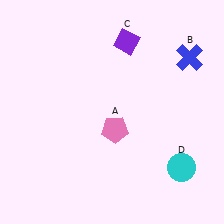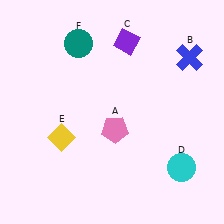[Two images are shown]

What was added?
A yellow diamond (E), a teal circle (F) were added in Image 2.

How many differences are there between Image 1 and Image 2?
There are 2 differences between the two images.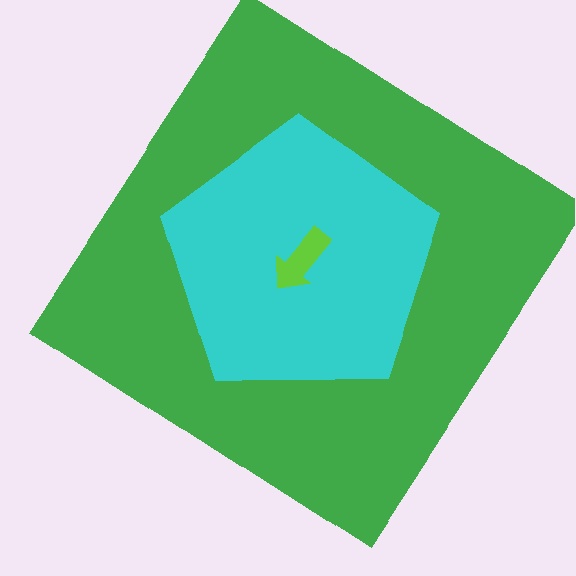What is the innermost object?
The lime arrow.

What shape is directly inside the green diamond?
The cyan pentagon.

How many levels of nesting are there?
3.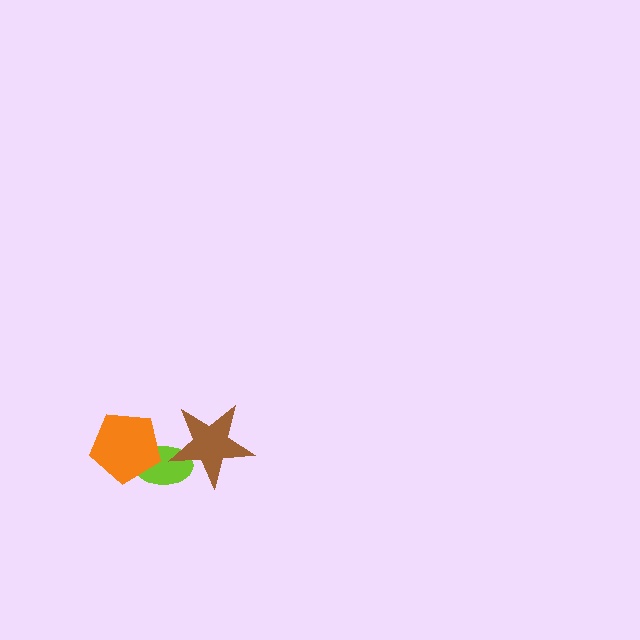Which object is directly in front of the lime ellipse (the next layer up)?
The brown star is directly in front of the lime ellipse.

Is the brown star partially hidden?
No, no other shape covers it.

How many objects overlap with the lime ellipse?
2 objects overlap with the lime ellipse.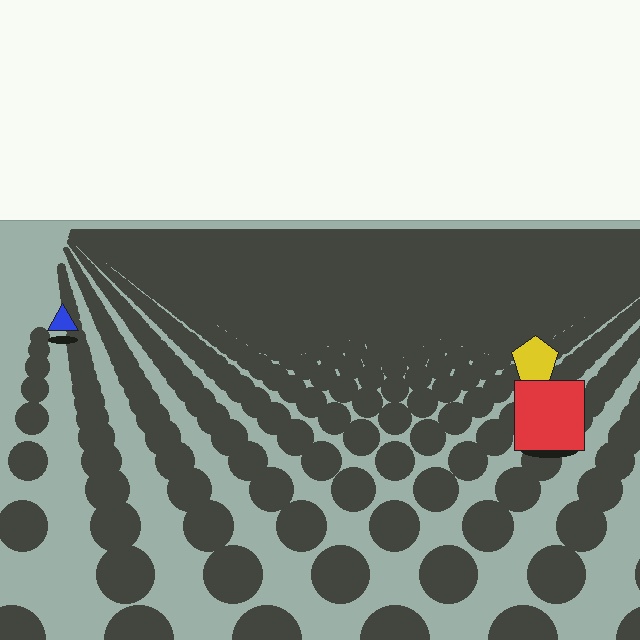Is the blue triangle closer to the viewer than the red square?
No. The red square is closer — you can tell from the texture gradient: the ground texture is coarser near it.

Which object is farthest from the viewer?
The blue triangle is farthest from the viewer. It appears smaller and the ground texture around it is denser.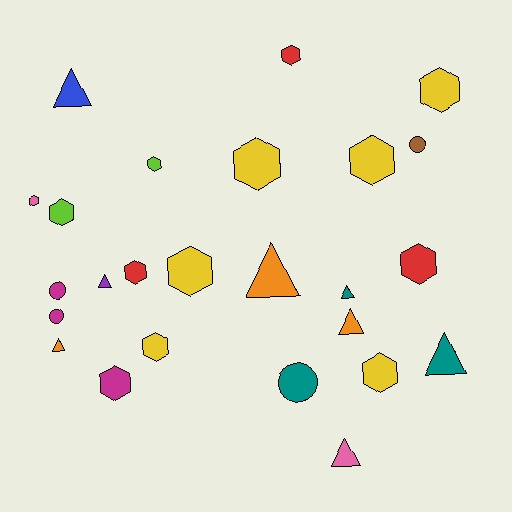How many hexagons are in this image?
There are 13 hexagons.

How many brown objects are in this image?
There is 1 brown object.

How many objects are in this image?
There are 25 objects.